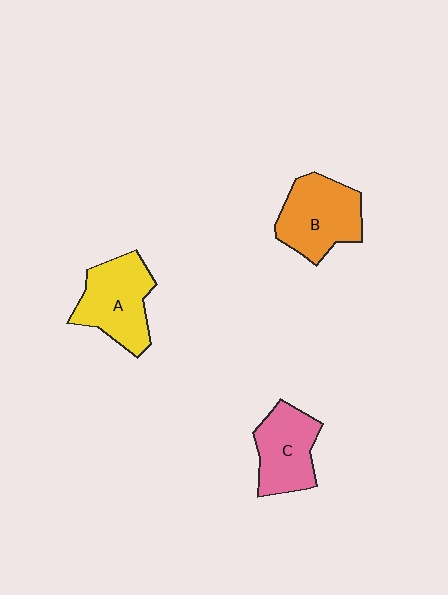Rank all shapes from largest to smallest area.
From largest to smallest: B (orange), A (yellow), C (pink).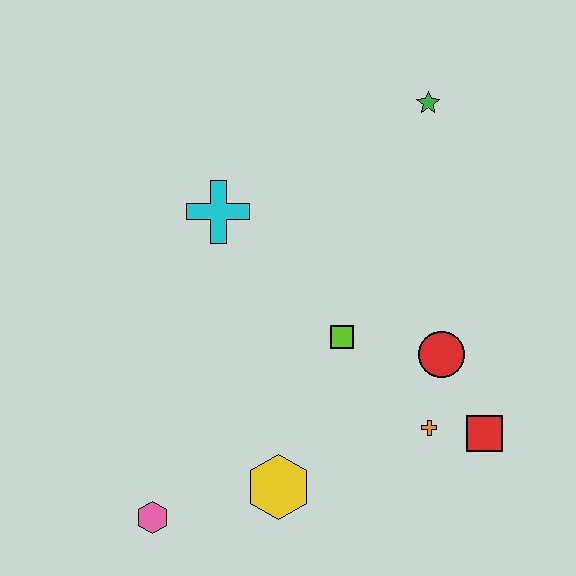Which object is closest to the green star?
The cyan cross is closest to the green star.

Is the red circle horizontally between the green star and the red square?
Yes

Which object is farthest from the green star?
The pink hexagon is farthest from the green star.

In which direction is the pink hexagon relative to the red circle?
The pink hexagon is to the left of the red circle.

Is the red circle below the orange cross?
No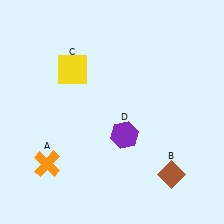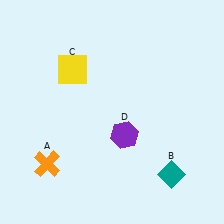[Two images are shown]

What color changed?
The diamond (B) changed from brown in Image 1 to teal in Image 2.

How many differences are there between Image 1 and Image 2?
There is 1 difference between the two images.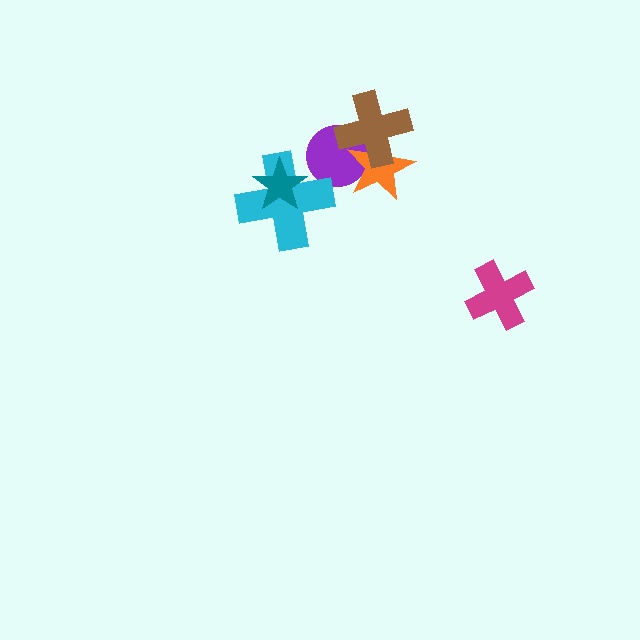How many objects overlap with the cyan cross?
2 objects overlap with the cyan cross.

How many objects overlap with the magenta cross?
0 objects overlap with the magenta cross.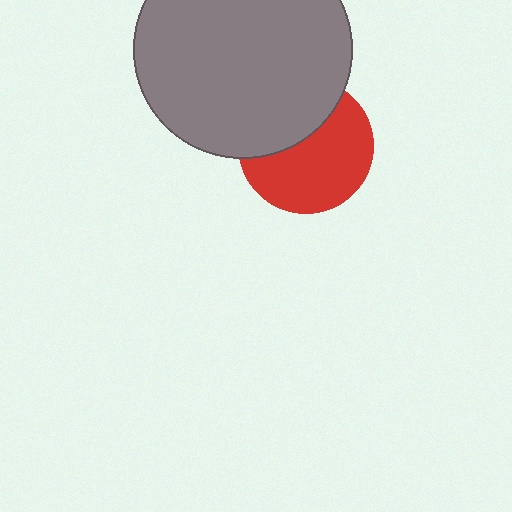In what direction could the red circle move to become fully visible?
The red circle could move down. That would shift it out from behind the gray circle entirely.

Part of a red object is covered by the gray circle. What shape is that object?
It is a circle.